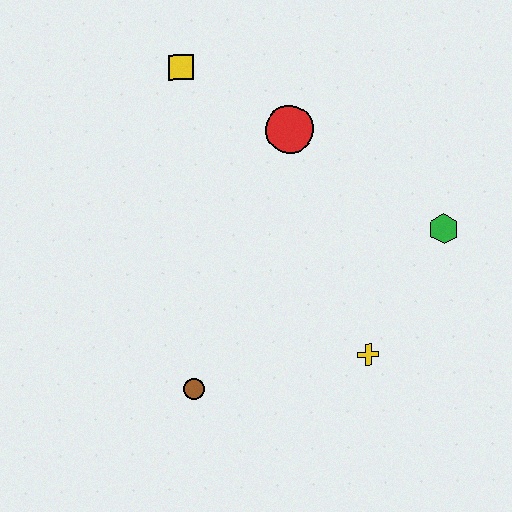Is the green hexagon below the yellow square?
Yes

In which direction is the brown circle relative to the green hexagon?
The brown circle is to the left of the green hexagon.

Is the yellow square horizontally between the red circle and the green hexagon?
No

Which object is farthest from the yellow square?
The yellow cross is farthest from the yellow square.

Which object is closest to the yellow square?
The red circle is closest to the yellow square.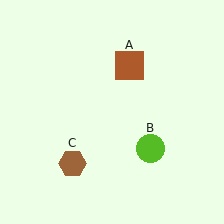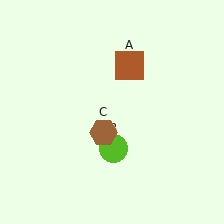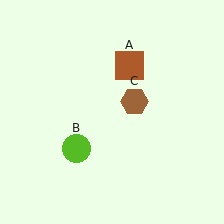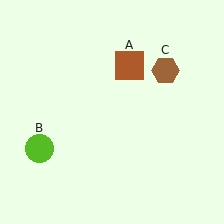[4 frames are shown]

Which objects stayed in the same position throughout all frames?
Brown square (object A) remained stationary.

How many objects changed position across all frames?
2 objects changed position: lime circle (object B), brown hexagon (object C).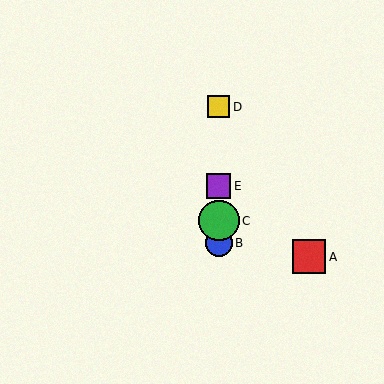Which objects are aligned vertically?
Objects B, C, D, E are aligned vertically.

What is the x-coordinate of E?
Object E is at x≈219.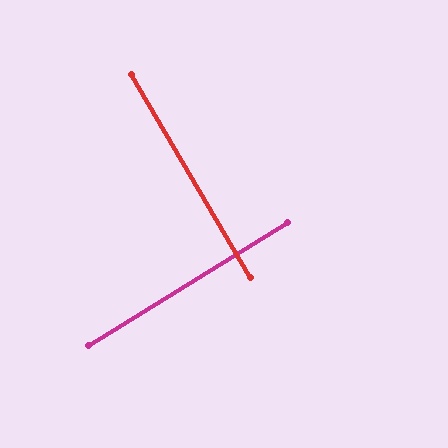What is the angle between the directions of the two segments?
Approximately 89 degrees.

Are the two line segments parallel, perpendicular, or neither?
Perpendicular — they meet at approximately 89°.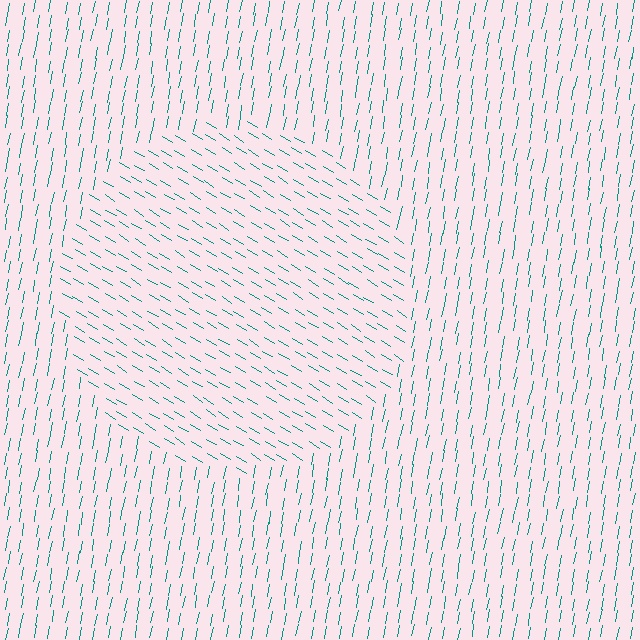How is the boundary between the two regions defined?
The boundary is defined purely by a change in line orientation (approximately 69 degrees difference). All lines are the same color and thickness.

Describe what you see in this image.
The image is filled with small teal line segments. A circle region in the image has lines oriented differently from the surrounding lines, creating a visible texture boundary.